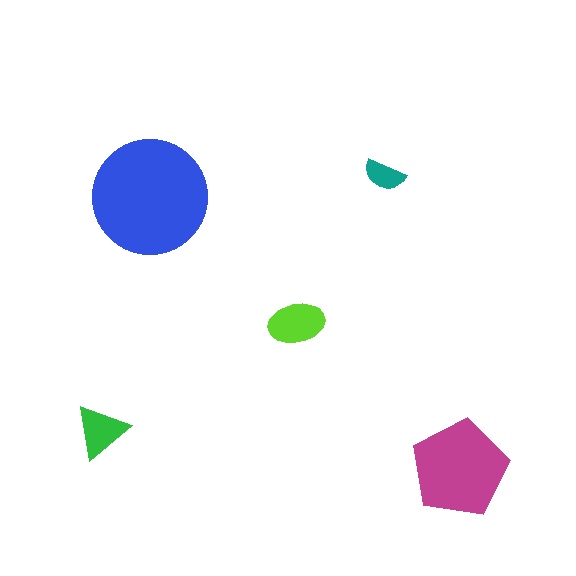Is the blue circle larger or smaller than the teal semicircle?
Larger.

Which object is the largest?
The blue circle.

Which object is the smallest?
The teal semicircle.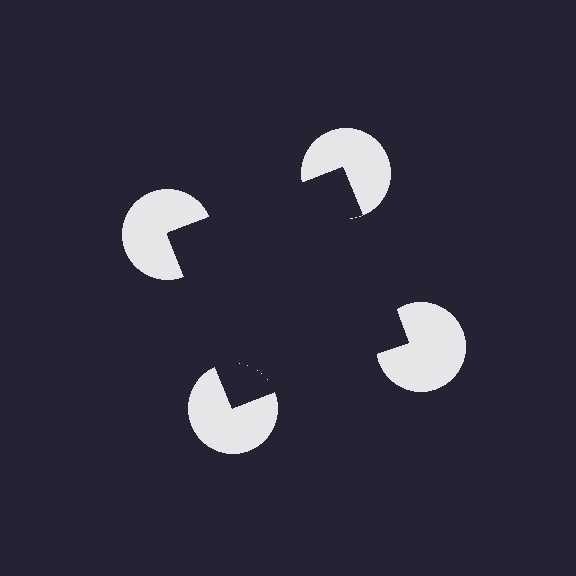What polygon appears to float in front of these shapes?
An illusory square — its edges are inferred from the aligned wedge cuts in the pac-man discs, not physically drawn.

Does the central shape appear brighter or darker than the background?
It typically appears slightly darker than the background, even though no actual brightness change is drawn.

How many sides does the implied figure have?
4 sides.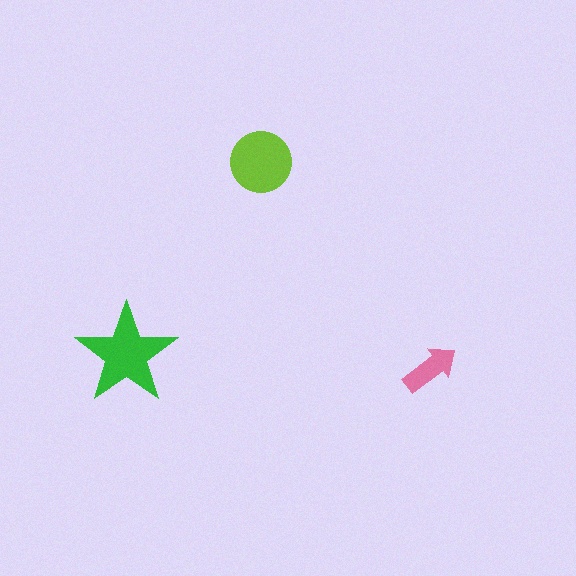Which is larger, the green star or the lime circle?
The green star.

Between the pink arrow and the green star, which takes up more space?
The green star.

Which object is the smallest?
The pink arrow.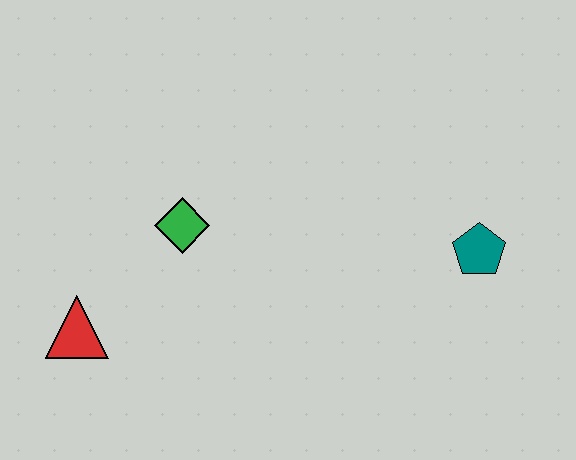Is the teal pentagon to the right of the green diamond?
Yes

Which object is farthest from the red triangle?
The teal pentagon is farthest from the red triangle.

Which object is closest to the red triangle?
The green diamond is closest to the red triangle.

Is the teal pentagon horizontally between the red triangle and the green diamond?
No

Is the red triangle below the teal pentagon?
Yes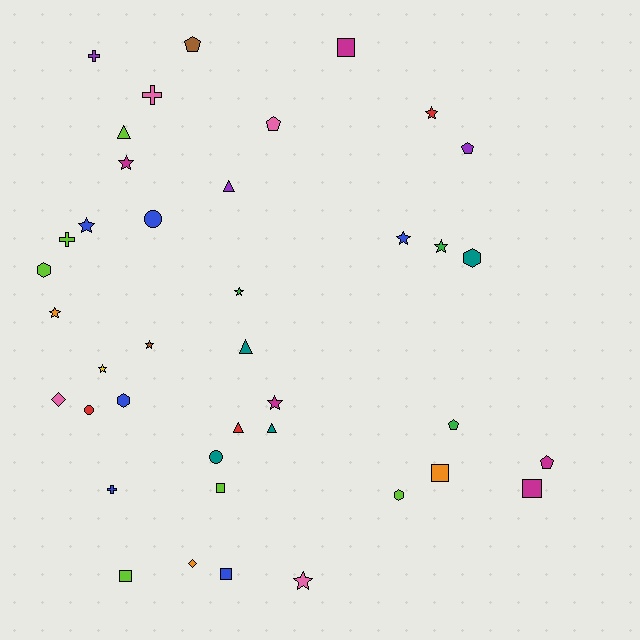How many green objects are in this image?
There are 3 green objects.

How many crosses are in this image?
There are 4 crosses.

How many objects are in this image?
There are 40 objects.